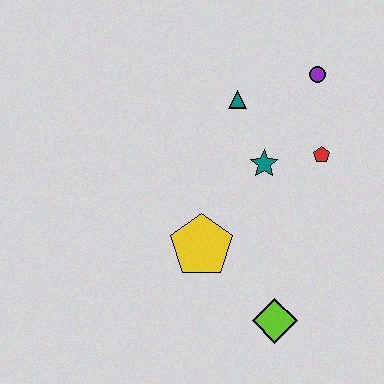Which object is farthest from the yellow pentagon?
The purple circle is farthest from the yellow pentagon.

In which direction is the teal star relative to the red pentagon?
The teal star is to the left of the red pentagon.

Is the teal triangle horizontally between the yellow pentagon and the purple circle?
Yes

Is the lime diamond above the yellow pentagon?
No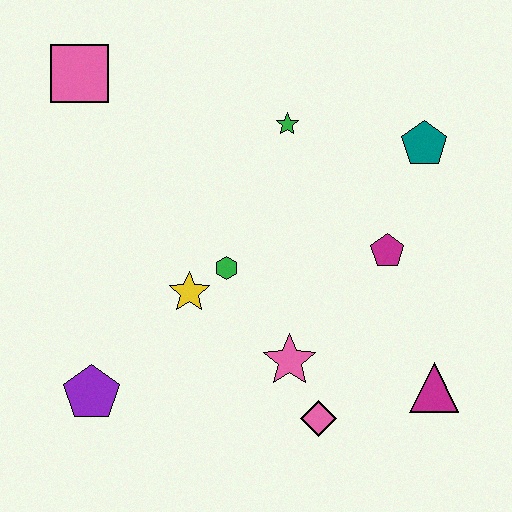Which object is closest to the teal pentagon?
The magenta pentagon is closest to the teal pentagon.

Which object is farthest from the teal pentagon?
The purple pentagon is farthest from the teal pentagon.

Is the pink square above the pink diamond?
Yes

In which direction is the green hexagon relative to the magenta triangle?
The green hexagon is to the left of the magenta triangle.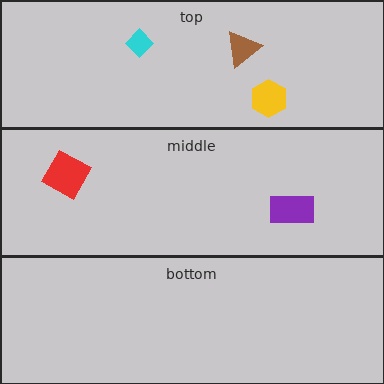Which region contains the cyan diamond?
The top region.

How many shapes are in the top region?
3.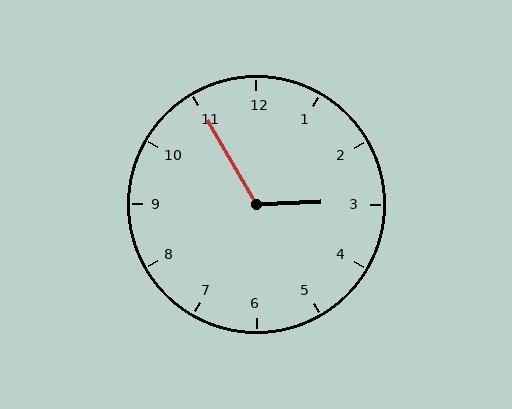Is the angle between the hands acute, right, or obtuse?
It is obtuse.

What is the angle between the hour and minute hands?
Approximately 118 degrees.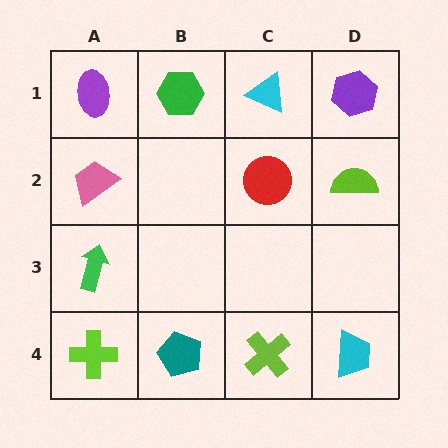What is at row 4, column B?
A teal pentagon.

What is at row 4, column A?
A lime cross.